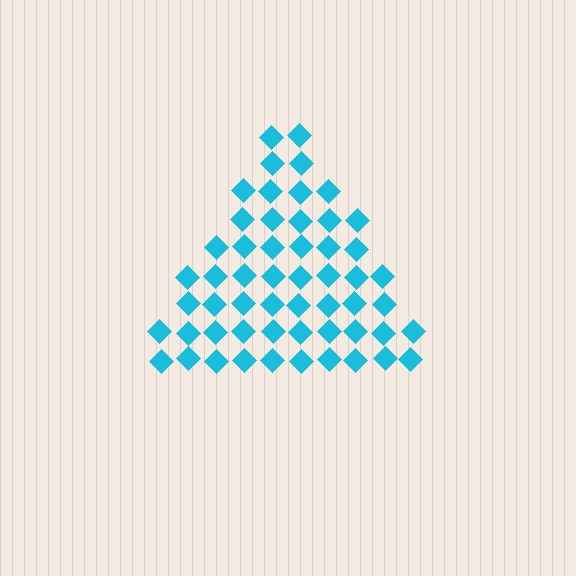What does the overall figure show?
The overall figure shows a triangle.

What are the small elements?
The small elements are diamonds.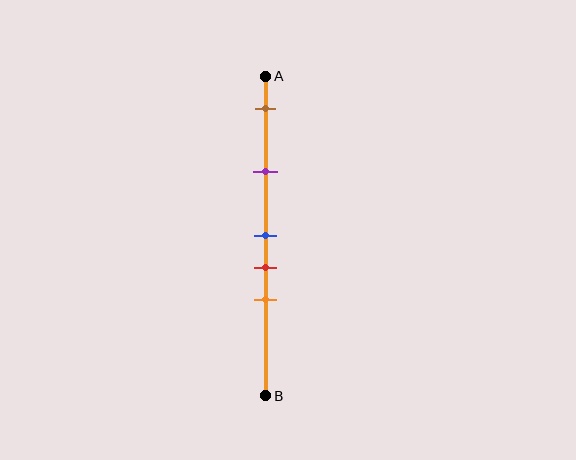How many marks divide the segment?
There are 5 marks dividing the segment.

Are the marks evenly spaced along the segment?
No, the marks are not evenly spaced.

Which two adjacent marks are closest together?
The blue and red marks are the closest adjacent pair.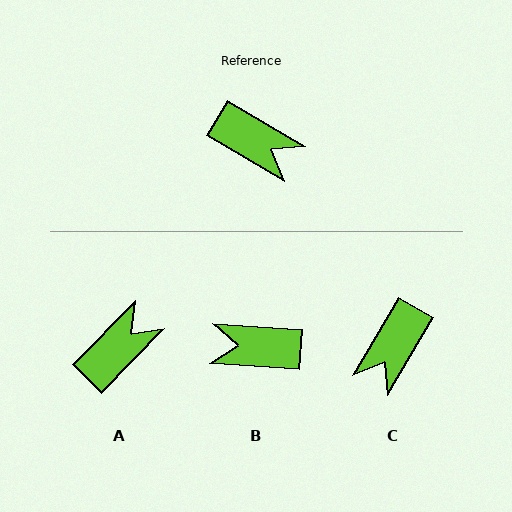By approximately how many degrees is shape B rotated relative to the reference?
Approximately 153 degrees clockwise.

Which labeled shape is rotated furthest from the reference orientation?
B, about 153 degrees away.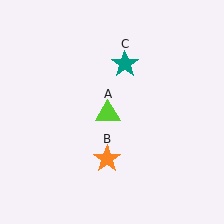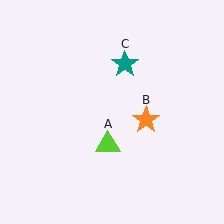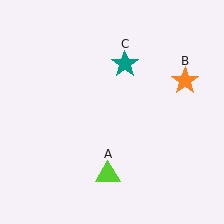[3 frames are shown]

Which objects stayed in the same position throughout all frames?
Teal star (object C) remained stationary.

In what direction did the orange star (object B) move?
The orange star (object B) moved up and to the right.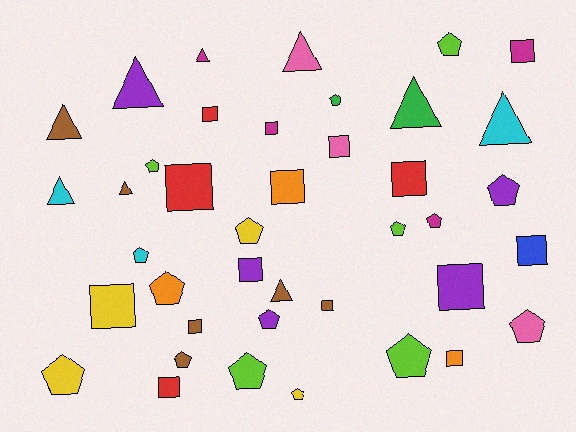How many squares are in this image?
There are 15 squares.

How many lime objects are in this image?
There are 5 lime objects.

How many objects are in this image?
There are 40 objects.